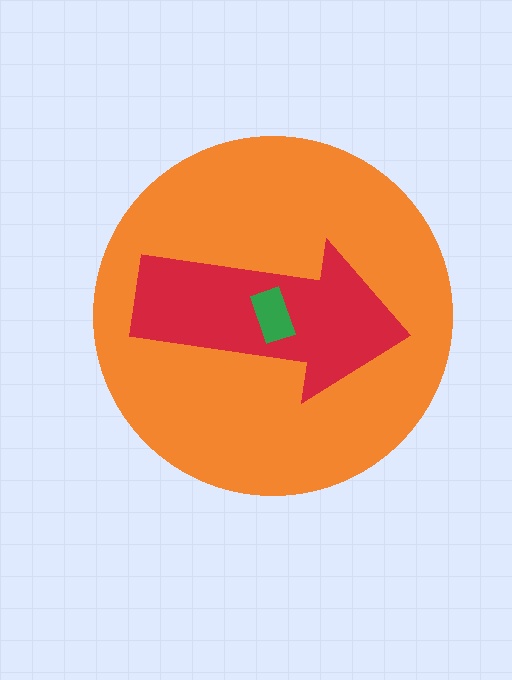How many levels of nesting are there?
3.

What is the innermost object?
The green rectangle.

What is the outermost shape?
The orange circle.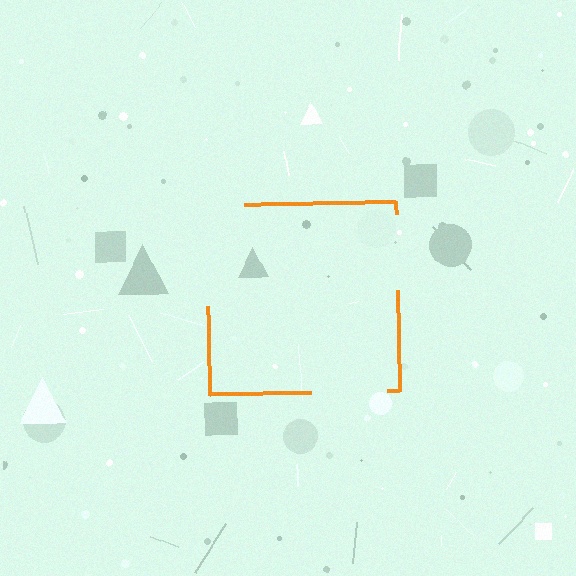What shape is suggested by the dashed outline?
The dashed outline suggests a square.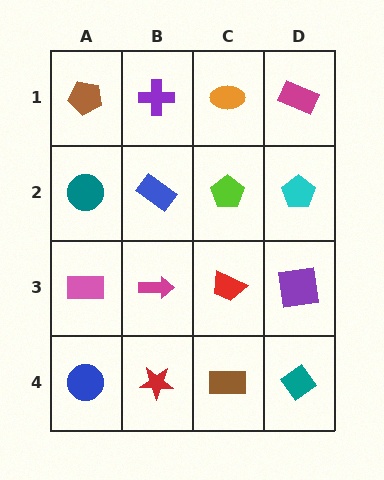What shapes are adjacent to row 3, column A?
A teal circle (row 2, column A), a blue circle (row 4, column A), a magenta arrow (row 3, column B).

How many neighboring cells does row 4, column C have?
3.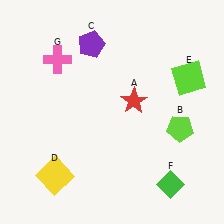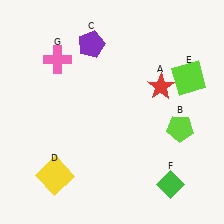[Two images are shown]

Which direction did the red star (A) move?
The red star (A) moved right.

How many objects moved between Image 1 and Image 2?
1 object moved between the two images.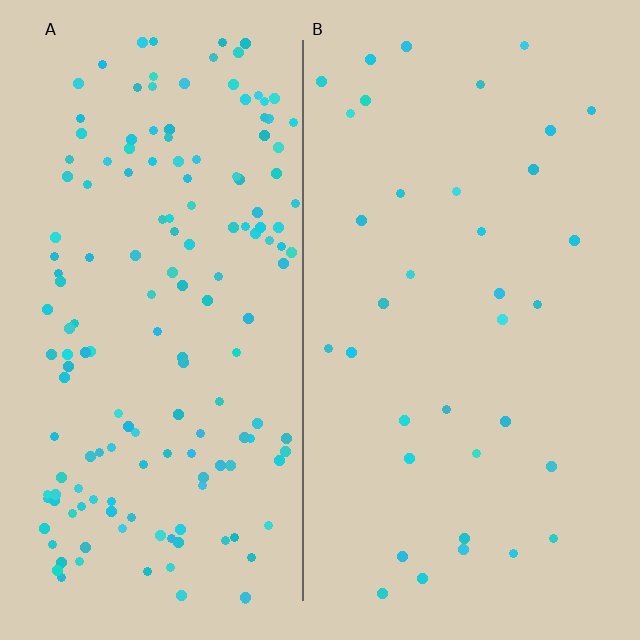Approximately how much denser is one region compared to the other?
Approximately 4.5× — region A over region B.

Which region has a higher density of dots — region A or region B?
A (the left).